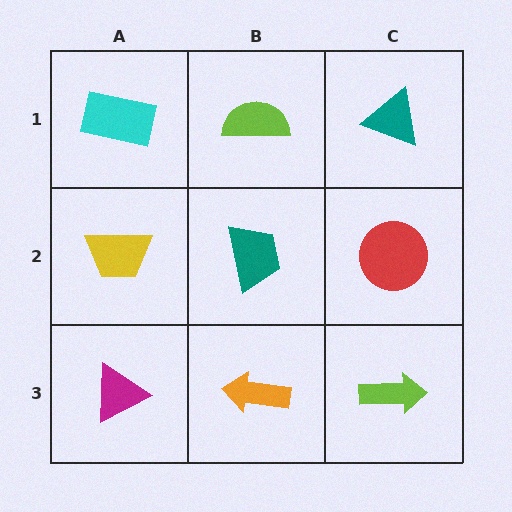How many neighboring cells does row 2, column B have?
4.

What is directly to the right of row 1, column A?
A lime semicircle.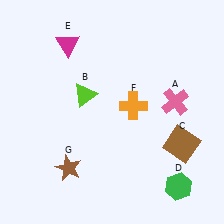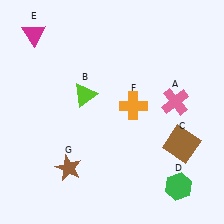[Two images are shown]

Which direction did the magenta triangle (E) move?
The magenta triangle (E) moved left.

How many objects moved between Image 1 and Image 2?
1 object moved between the two images.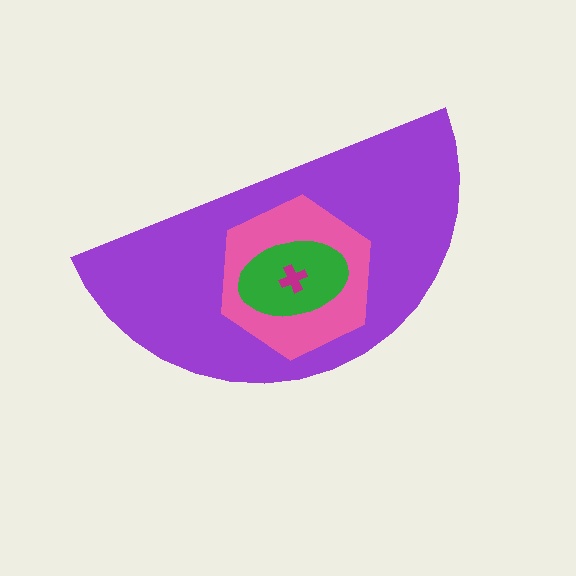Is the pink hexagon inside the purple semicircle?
Yes.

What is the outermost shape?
The purple semicircle.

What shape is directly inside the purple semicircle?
The pink hexagon.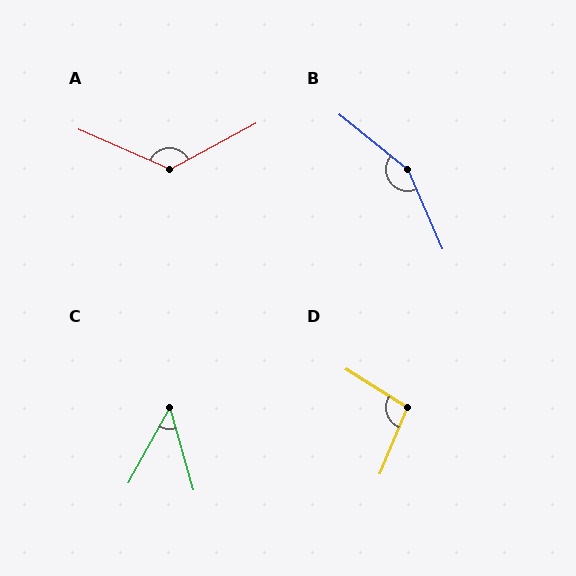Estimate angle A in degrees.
Approximately 128 degrees.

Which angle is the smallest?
C, at approximately 45 degrees.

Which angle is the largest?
B, at approximately 152 degrees.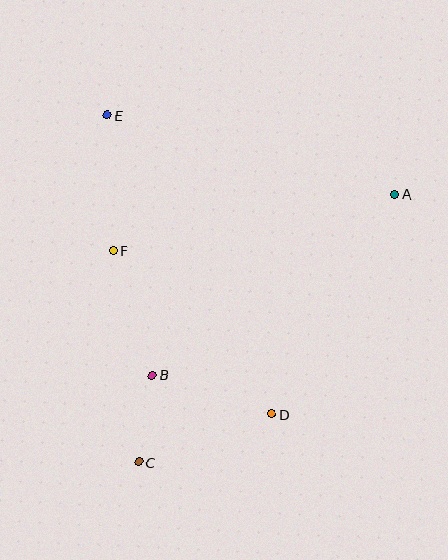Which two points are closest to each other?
Points B and C are closest to each other.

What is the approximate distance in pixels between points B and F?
The distance between B and F is approximately 130 pixels.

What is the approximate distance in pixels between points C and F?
The distance between C and F is approximately 213 pixels.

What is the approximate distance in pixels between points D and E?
The distance between D and E is approximately 341 pixels.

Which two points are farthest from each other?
Points A and C are farthest from each other.